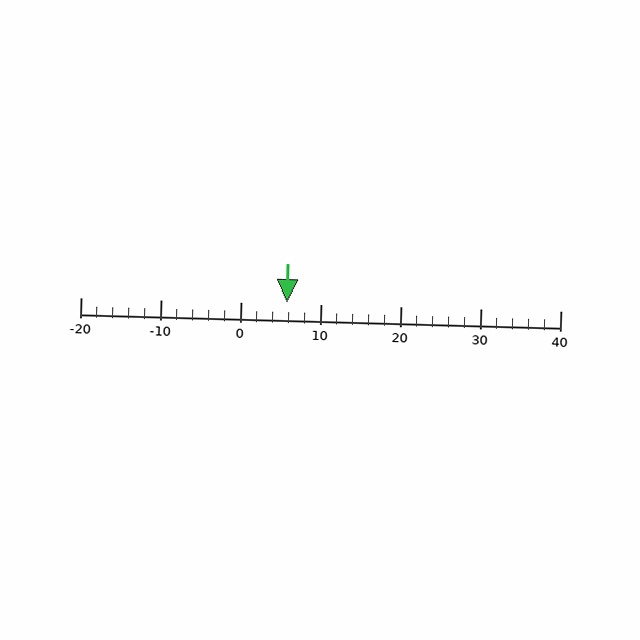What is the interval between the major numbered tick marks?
The major tick marks are spaced 10 units apart.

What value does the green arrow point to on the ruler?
The green arrow points to approximately 6.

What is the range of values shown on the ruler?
The ruler shows values from -20 to 40.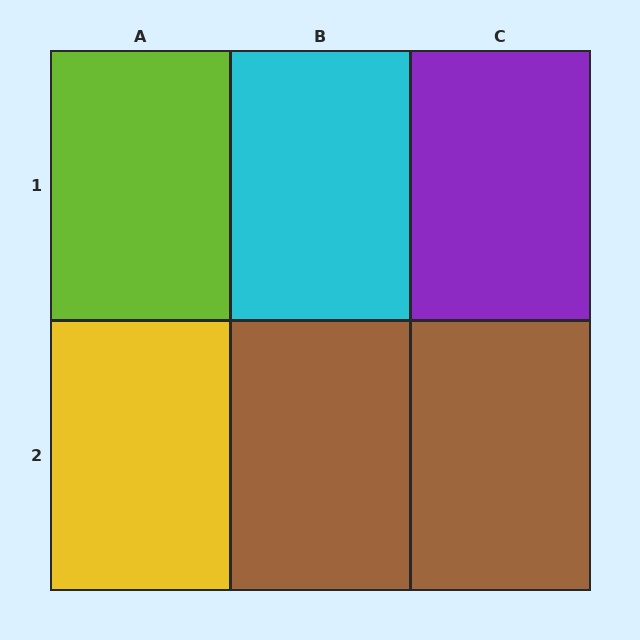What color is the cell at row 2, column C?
Brown.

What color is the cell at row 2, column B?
Brown.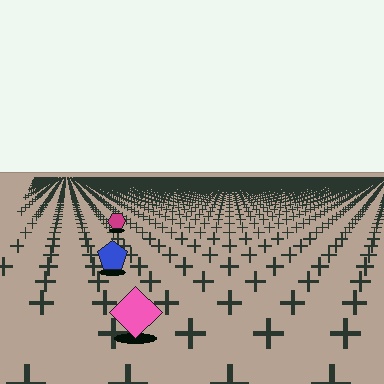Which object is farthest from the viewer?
The magenta hexagon is farthest from the viewer. It appears smaller and the ground texture around it is denser.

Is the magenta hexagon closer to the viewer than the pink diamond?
No. The pink diamond is closer — you can tell from the texture gradient: the ground texture is coarser near it.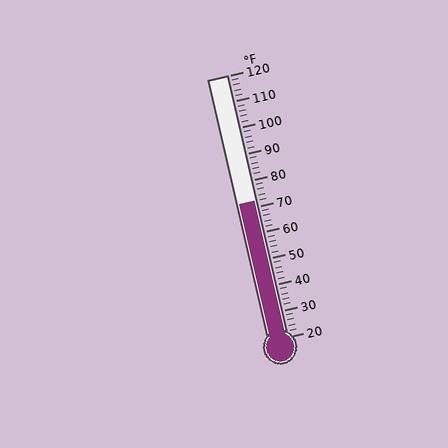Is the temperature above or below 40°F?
The temperature is above 40°F.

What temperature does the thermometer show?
The thermometer shows approximately 72°F.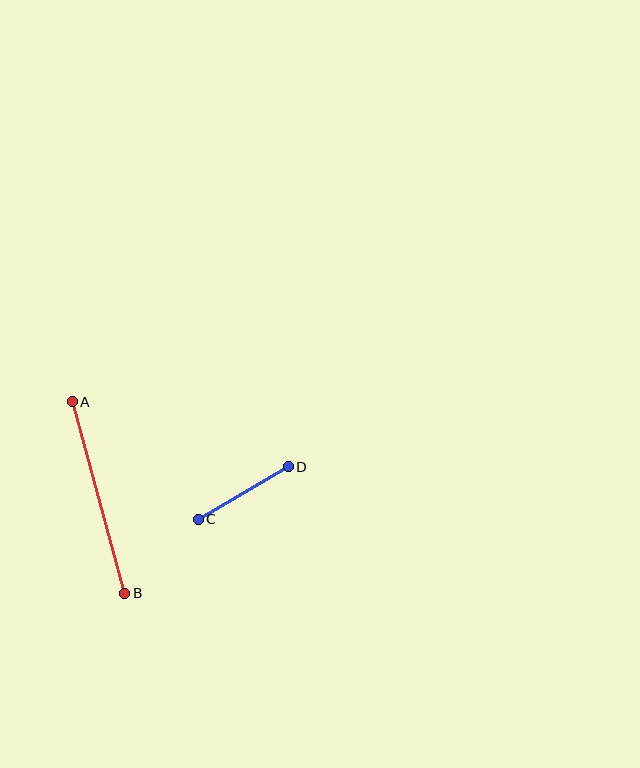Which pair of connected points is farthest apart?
Points A and B are farthest apart.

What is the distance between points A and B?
The distance is approximately 199 pixels.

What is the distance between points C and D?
The distance is approximately 104 pixels.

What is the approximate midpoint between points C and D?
The midpoint is at approximately (243, 493) pixels.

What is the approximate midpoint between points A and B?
The midpoint is at approximately (98, 498) pixels.